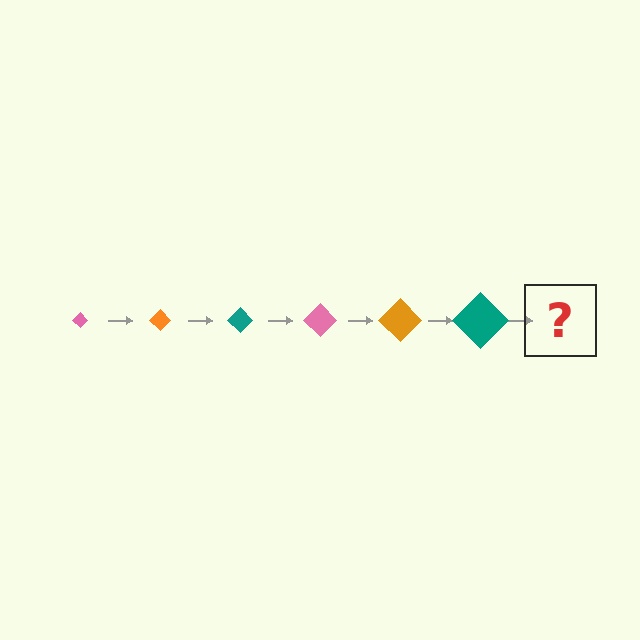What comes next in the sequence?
The next element should be a pink diamond, larger than the previous one.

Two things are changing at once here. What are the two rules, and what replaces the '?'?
The two rules are that the diamond grows larger each step and the color cycles through pink, orange, and teal. The '?' should be a pink diamond, larger than the previous one.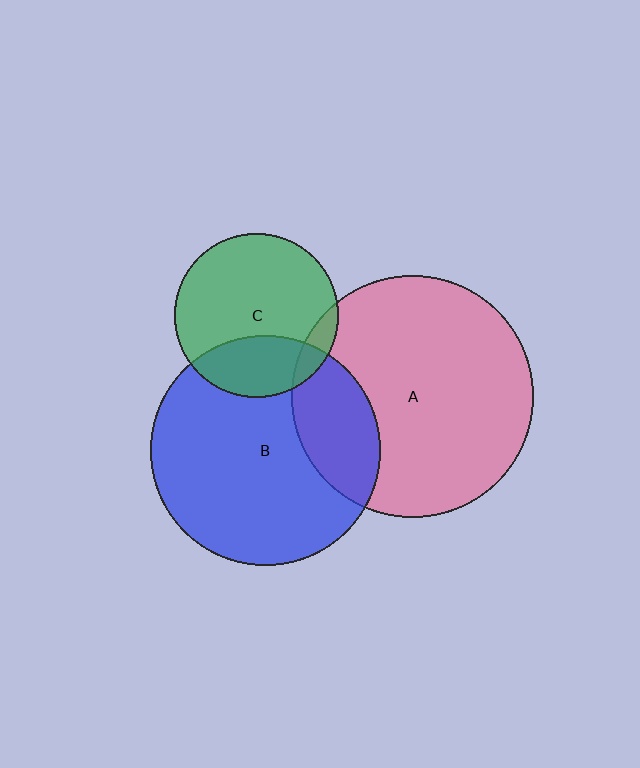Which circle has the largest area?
Circle A (pink).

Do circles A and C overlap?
Yes.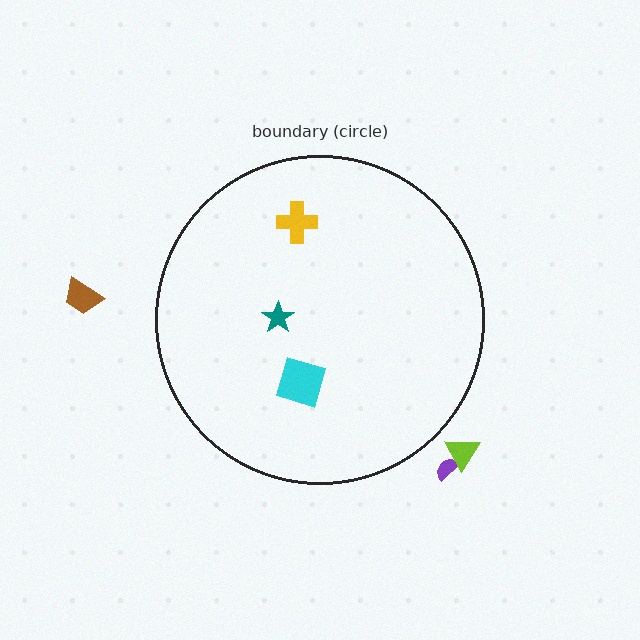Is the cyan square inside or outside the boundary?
Inside.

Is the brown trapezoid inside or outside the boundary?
Outside.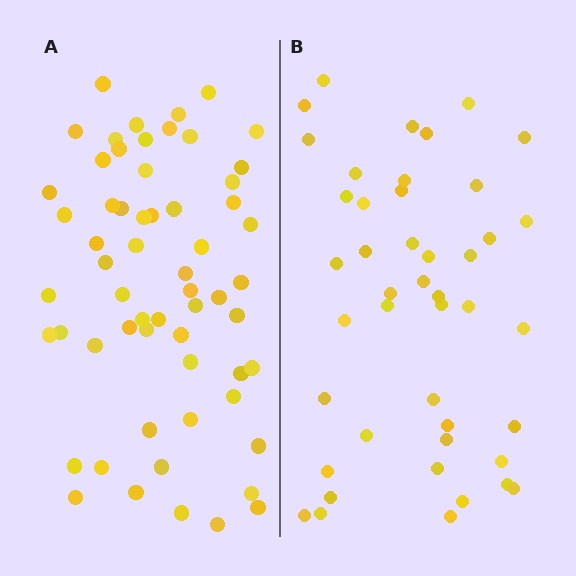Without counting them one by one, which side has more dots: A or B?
Region A (the left region) has more dots.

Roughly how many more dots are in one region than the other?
Region A has approximately 15 more dots than region B.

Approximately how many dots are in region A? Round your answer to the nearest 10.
About 60 dots.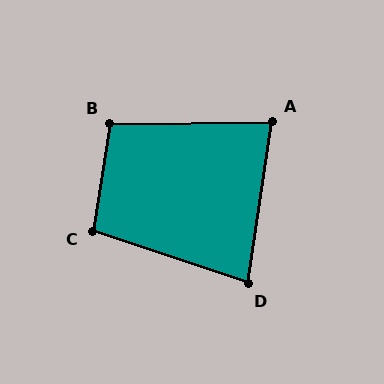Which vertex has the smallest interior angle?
D, at approximately 80 degrees.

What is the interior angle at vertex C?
Approximately 99 degrees (obtuse).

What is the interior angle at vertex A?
Approximately 81 degrees (acute).